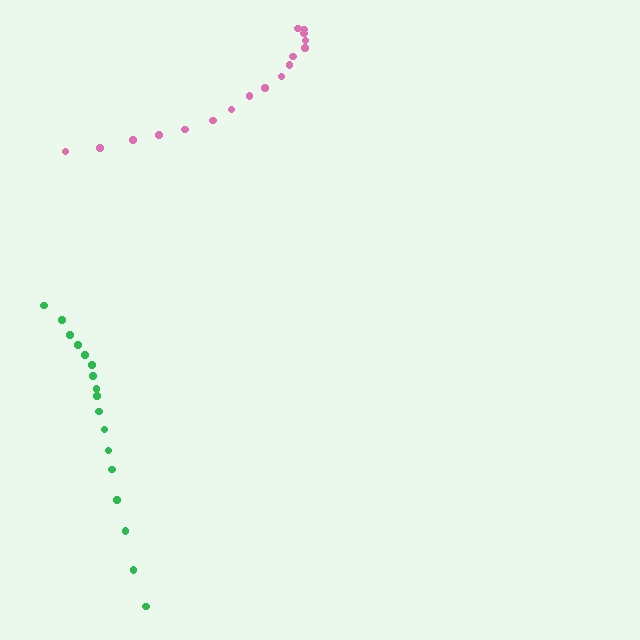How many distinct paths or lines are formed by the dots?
There are 2 distinct paths.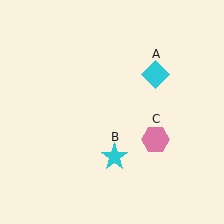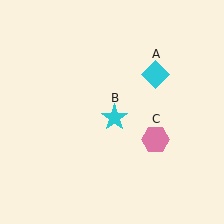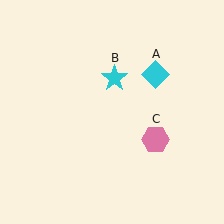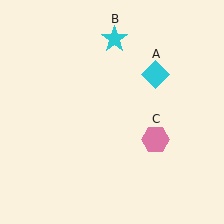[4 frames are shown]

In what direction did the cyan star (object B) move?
The cyan star (object B) moved up.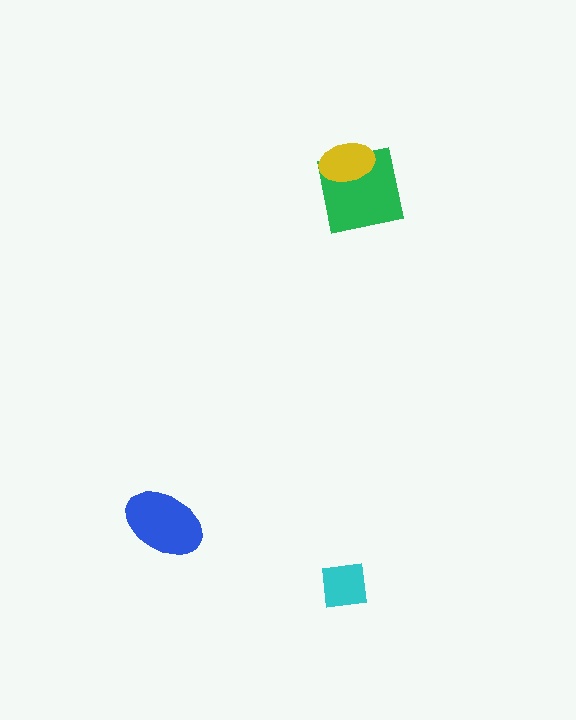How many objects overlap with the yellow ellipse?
1 object overlaps with the yellow ellipse.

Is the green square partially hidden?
Yes, it is partially covered by another shape.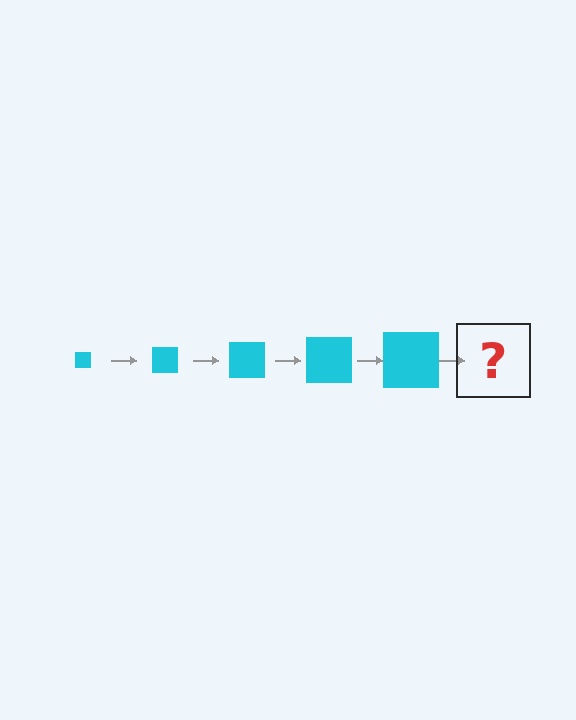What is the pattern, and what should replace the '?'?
The pattern is that the square gets progressively larger each step. The '?' should be a cyan square, larger than the previous one.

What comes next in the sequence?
The next element should be a cyan square, larger than the previous one.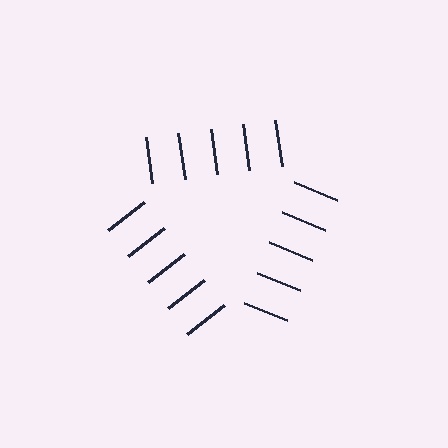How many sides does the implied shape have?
3 sides — the line-ends trace a triangle.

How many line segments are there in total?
15 — 5 along each of the 3 edges.